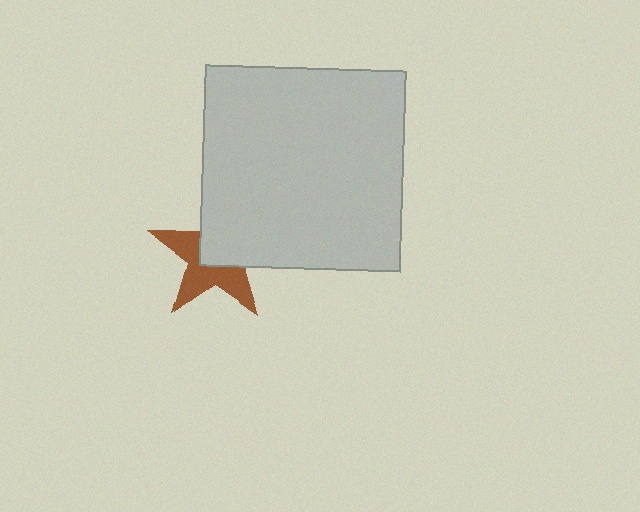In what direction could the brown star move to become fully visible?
The brown star could move toward the lower-left. That would shift it out from behind the light gray square entirely.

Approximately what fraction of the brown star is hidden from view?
Roughly 49% of the brown star is hidden behind the light gray square.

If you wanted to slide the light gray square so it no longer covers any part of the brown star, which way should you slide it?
Slide it toward the upper-right — that is the most direct way to separate the two shapes.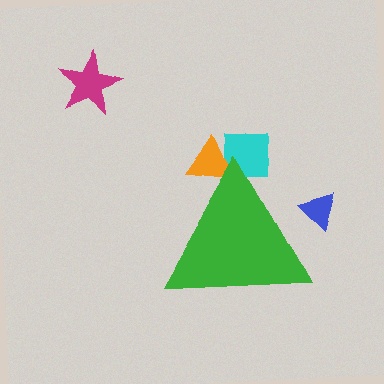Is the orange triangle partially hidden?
Yes, the orange triangle is partially hidden behind the green triangle.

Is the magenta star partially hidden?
No, the magenta star is fully visible.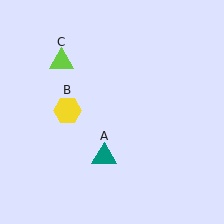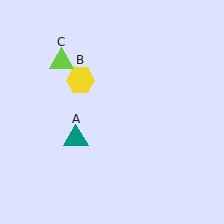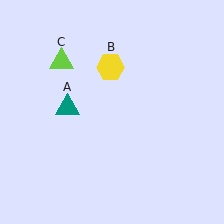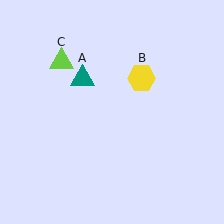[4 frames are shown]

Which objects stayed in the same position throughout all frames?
Lime triangle (object C) remained stationary.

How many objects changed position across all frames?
2 objects changed position: teal triangle (object A), yellow hexagon (object B).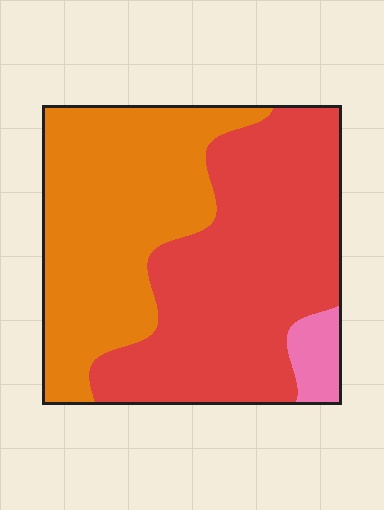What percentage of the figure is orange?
Orange takes up about two fifths (2/5) of the figure.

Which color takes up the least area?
Pink, at roughly 5%.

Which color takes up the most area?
Red, at roughly 50%.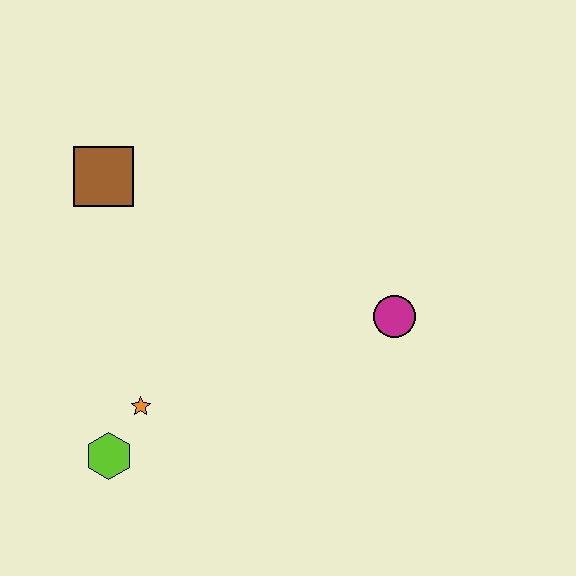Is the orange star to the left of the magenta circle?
Yes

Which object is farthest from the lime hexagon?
The magenta circle is farthest from the lime hexagon.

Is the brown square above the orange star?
Yes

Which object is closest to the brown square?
The orange star is closest to the brown square.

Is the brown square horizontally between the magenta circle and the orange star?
No